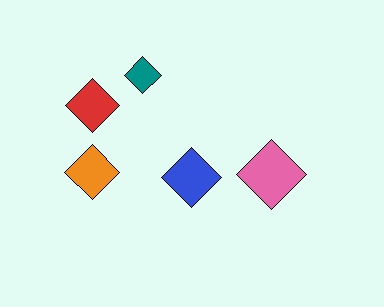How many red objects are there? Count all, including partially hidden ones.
There is 1 red object.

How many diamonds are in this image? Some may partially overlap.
There are 5 diamonds.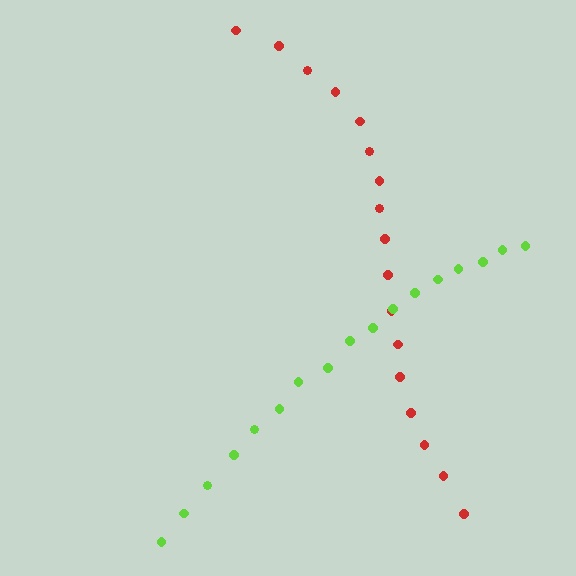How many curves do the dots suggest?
There are 2 distinct paths.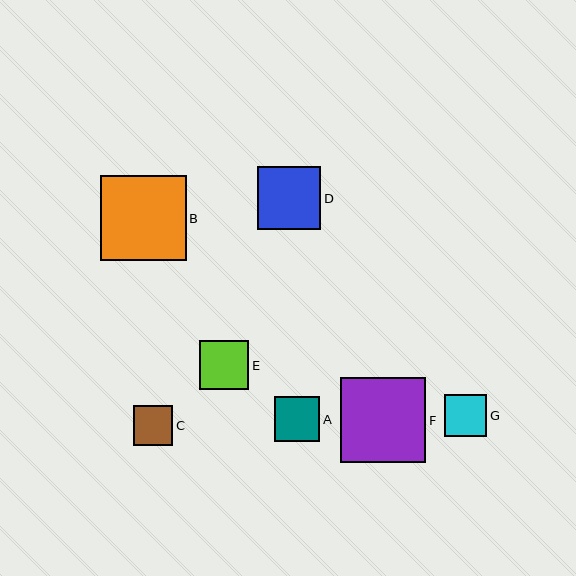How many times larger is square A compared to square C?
Square A is approximately 1.2 times the size of square C.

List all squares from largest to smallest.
From largest to smallest: F, B, D, E, A, G, C.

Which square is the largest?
Square F is the largest with a size of approximately 86 pixels.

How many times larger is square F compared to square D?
Square F is approximately 1.4 times the size of square D.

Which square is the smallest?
Square C is the smallest with a size of approximately 39 pixels.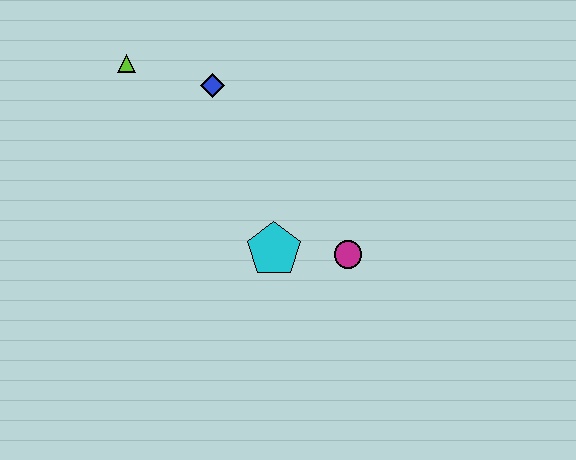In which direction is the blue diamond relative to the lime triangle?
The blue diamond is to the right of the lime triangle.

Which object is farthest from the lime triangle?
The magenta circle is farthest from the lime triangle.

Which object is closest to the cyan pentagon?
The magenta circle is closest to the cyan pentagon.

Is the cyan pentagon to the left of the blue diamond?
No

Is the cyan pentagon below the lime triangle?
Yes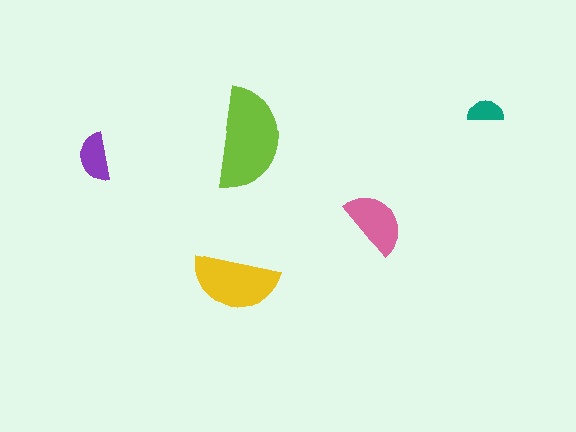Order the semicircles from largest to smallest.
the lime one, the yellow one, the pink one, the purple one, the teal one.